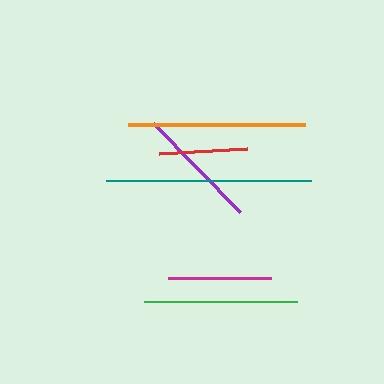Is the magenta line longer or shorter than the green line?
The green line is longer than the magenta line.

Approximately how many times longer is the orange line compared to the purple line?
The orange line is approximately 1.4 times the length of the purple line.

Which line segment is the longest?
The teal line is the longest at approximately 205 pixels.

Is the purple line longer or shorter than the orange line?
The orange line is longer than the purple line.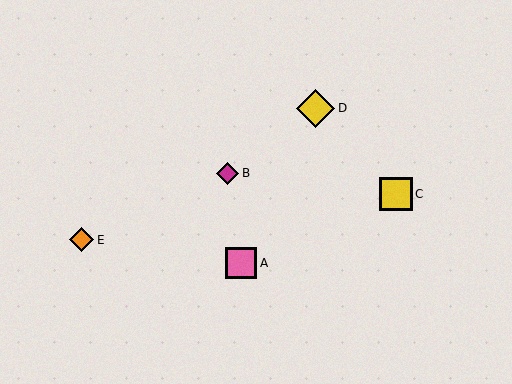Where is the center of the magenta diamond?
The center of the magenta diamond is at (228, 173).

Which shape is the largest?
The yellow diamond (labeled D) is the largest.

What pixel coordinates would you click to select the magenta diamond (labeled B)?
Click at (228, 173) to select the magenta diamond B.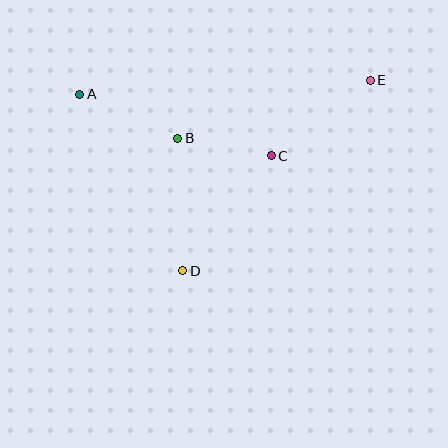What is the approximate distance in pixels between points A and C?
The distance between A and C is approximately 201 pixels.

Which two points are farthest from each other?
Points A and E are farthest from each other.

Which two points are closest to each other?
Points B and C are closest to each other.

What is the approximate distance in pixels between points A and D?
The distance between A and D is approximately 204 pixels.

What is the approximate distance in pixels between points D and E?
The distance between D and E is approximately 268 pixels.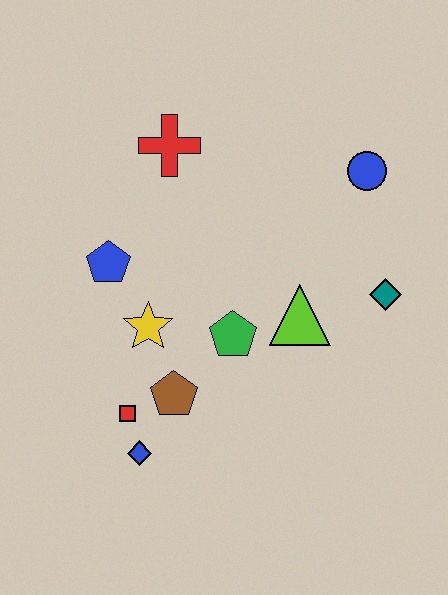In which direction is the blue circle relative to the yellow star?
The blue circle is to the right of the yellow star.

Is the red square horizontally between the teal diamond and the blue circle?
No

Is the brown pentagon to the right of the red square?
Yes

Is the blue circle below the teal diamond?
No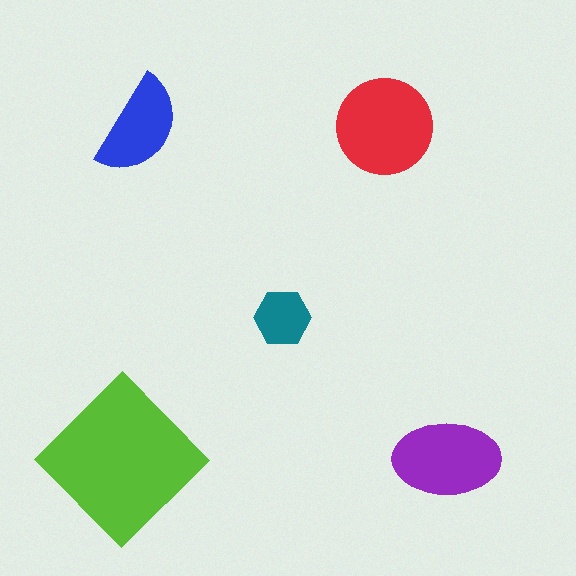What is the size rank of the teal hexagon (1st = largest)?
5th.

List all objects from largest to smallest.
The lime diamond, the red circle, the purple ellipse, the blue semicircle, the teal hexagon.